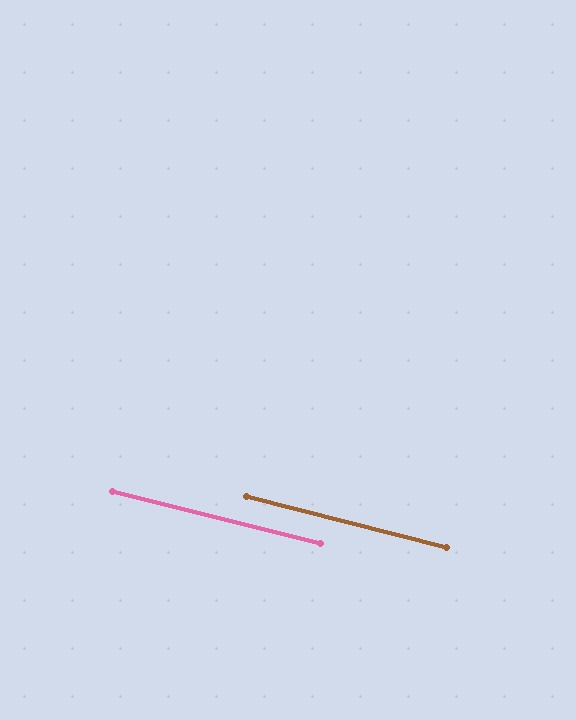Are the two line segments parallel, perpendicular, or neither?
Parallel — their directions differ by only 0.2°.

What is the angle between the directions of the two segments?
Approximately 0 degrees.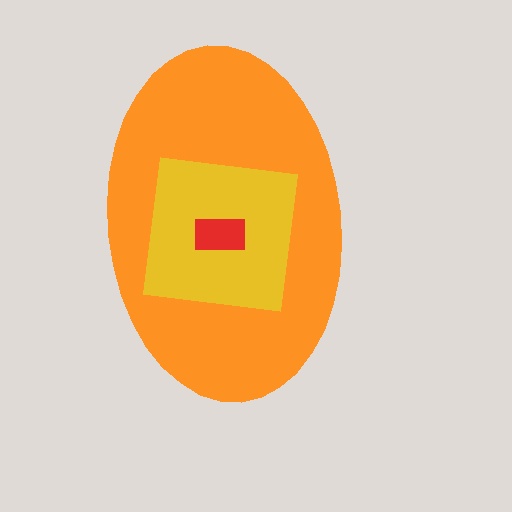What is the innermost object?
The red rectangle.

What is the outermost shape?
The orange ellipse.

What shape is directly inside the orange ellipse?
The yellow square.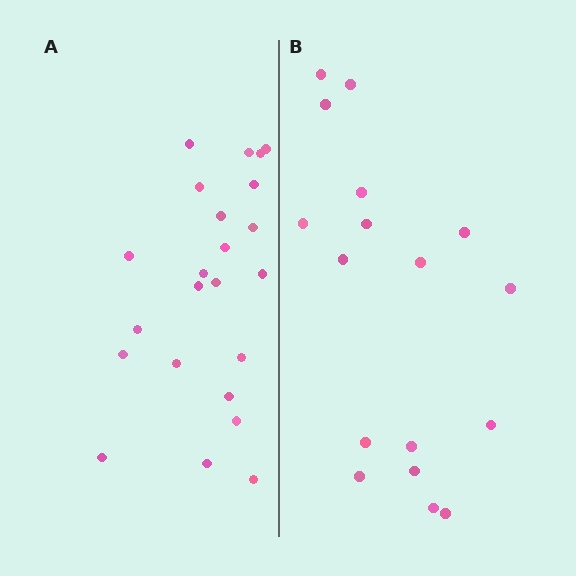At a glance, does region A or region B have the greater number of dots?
Region A (the left region) has more dots.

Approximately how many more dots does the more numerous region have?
Region A has about 6 more dots than region B.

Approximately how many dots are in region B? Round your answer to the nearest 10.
About 20 dots. (The exact count is 17, which rounds to 20.)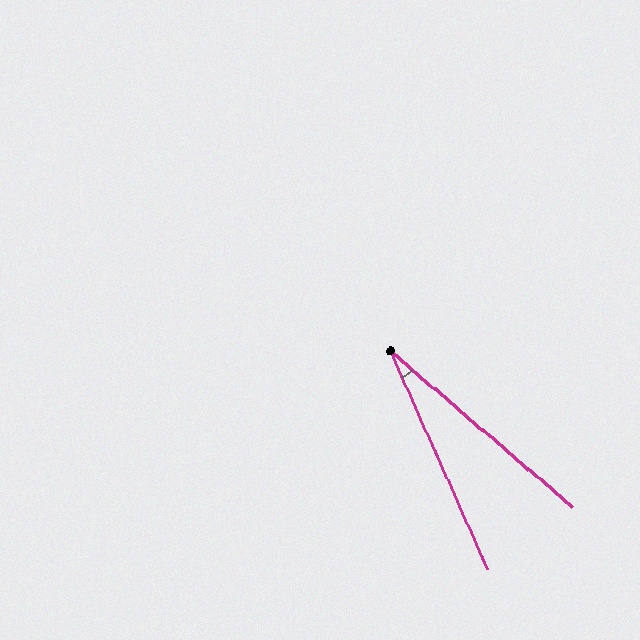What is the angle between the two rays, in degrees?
Approximately 25 degrees.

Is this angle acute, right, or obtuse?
It is acute.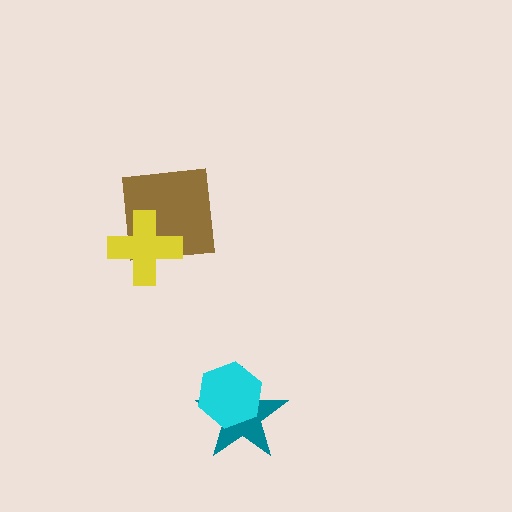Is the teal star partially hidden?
Yes, it is partially covered by another shape.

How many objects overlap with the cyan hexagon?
1 object overlaps with the cyan hexagon.